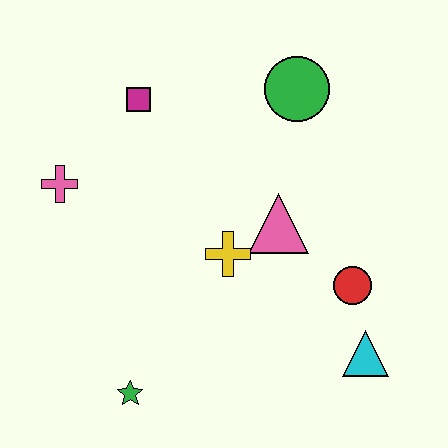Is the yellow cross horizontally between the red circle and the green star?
Yes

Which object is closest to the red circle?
The cyan triangle is closest to the red circle.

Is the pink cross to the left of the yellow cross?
Yes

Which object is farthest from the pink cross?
The cyan triangle is farthest from the pink cross.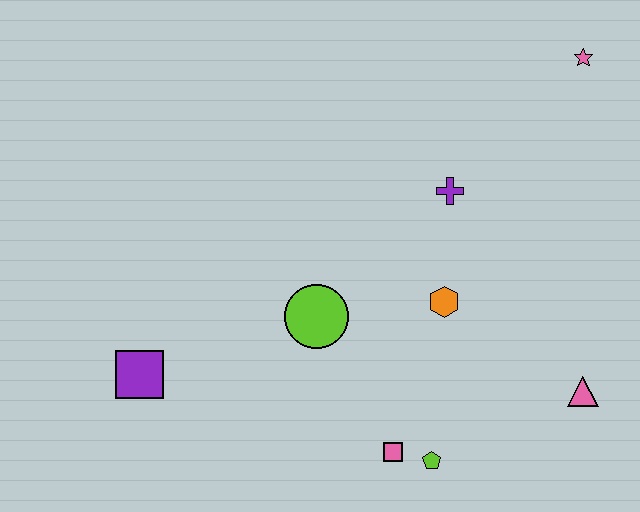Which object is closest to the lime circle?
The orange hexagon is closest to the lime circle.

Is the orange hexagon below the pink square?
No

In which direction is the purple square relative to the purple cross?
The purple square is to the left of the purple cross.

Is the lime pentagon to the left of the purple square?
No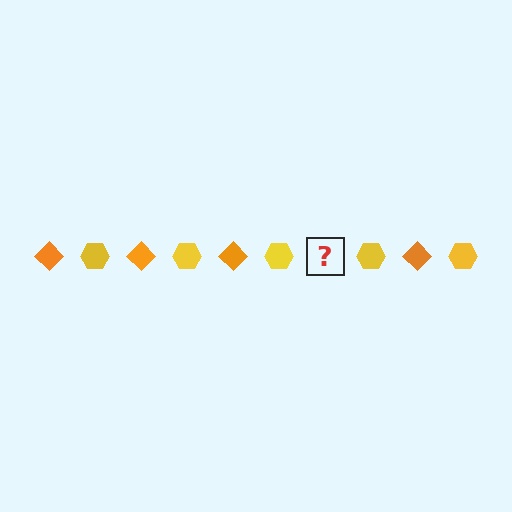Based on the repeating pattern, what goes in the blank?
The blank should be an orange diamond.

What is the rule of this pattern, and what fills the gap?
The rule is that the pattern alternates between orange diamond and yellow hexagon. The gap should be filled with an orange diamond.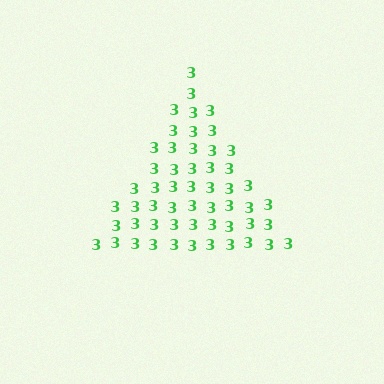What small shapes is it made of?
It is made of small digit 3's.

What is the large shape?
The large shape is a triangle.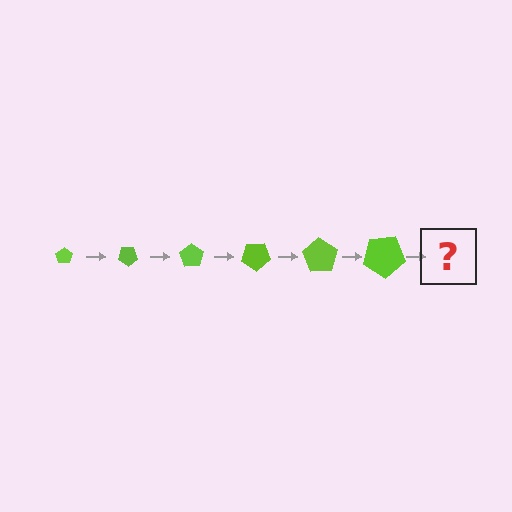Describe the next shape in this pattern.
It should be a pentagon, larger than the previous one and rotated 210 degrees from the start.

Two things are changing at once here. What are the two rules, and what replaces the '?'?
The two rules are that the pentagon grows larger each step and it rotates 35 degrees each step. The '?' should be a pentagon, larger than the previous one and rotated 210 degrees from the start.